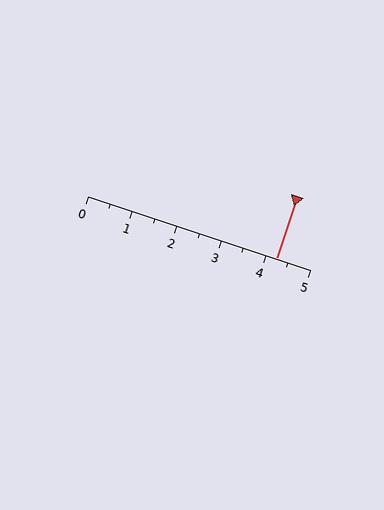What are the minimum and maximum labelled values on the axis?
The axis runs from 0 to 5.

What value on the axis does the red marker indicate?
The marker indicates approximately 4.2.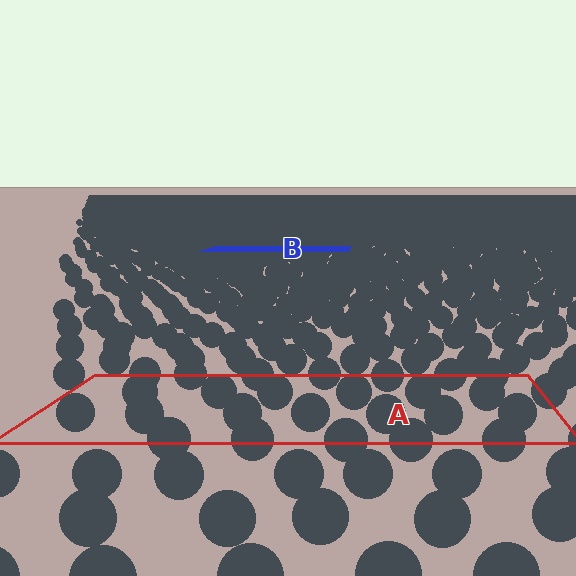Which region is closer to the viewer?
Region A is closer. The texture elements there are larger and more spread out.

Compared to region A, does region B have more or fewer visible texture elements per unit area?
Region B has more texture elements per unit area — they are packed more densely because it is farther away.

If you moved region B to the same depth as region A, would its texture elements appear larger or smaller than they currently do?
They would appear larger. At a closer depth, the same texture elements are projected at a bigger on-screen size.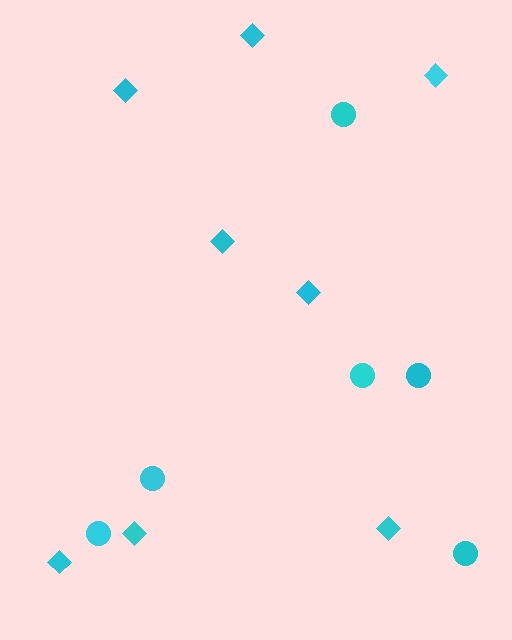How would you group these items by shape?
There are 2 groups: one group of circles (6) and one group of diamonds (8).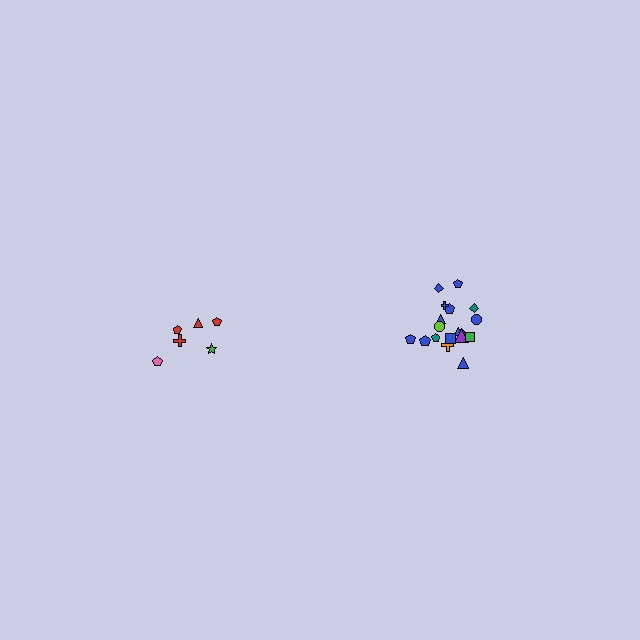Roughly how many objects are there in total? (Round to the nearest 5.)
Roughly 25 objects in total.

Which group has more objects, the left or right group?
The right group.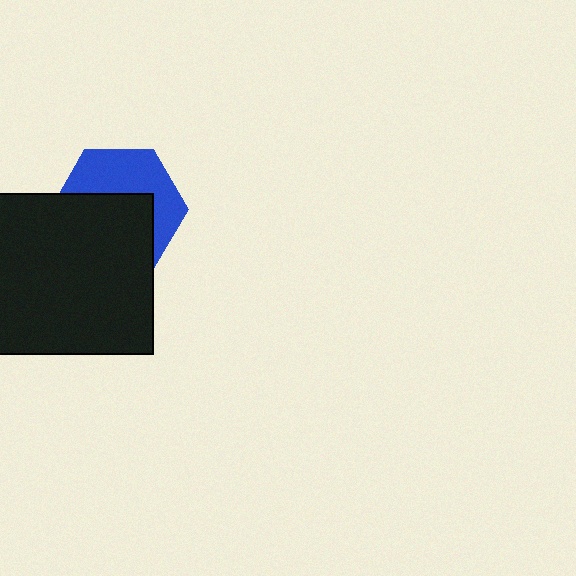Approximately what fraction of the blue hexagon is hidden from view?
Roughly 54% of the blue hexagon is hidden behind the black square.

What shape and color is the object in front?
The object in front is a black square.